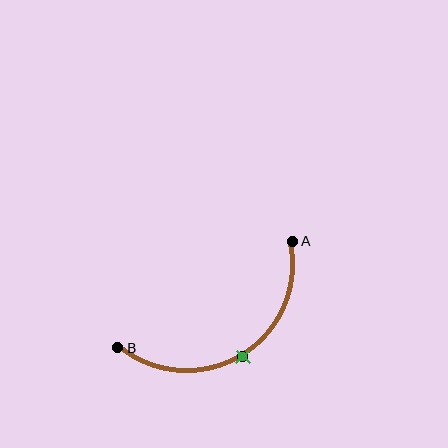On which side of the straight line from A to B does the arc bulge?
The arc bulges below the straight line connecting A and B.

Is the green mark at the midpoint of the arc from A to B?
Yes. The green mark lies on the arc at equal arc-length from both A and B — it is the arc midpoint.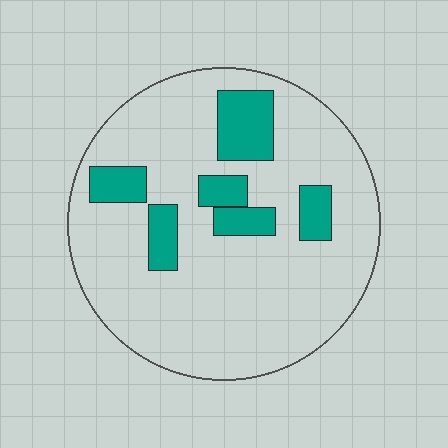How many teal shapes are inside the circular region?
6.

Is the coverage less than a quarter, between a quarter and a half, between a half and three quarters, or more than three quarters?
Less than a quarter.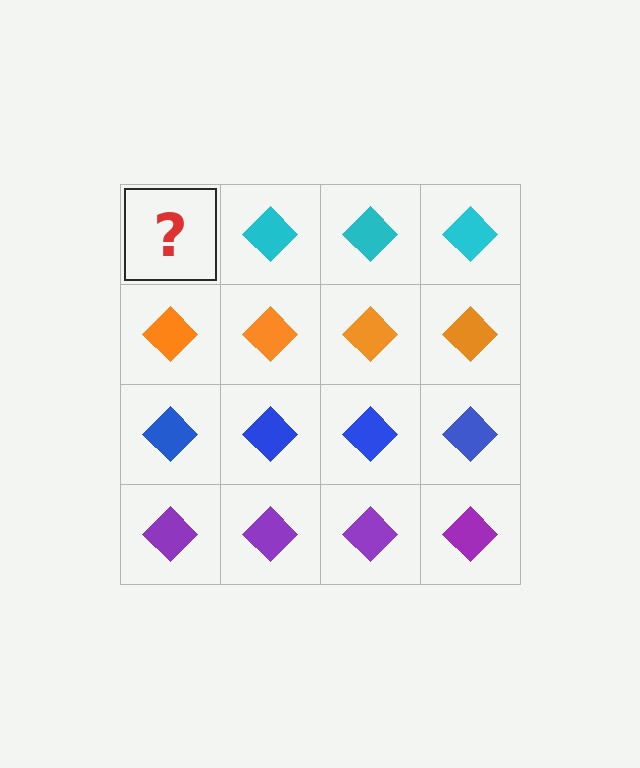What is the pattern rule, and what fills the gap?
The rule is that each row has a consistent color. The gap should be filled with a cyan diamond.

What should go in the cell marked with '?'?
The missing cell should contain a cyan diamond.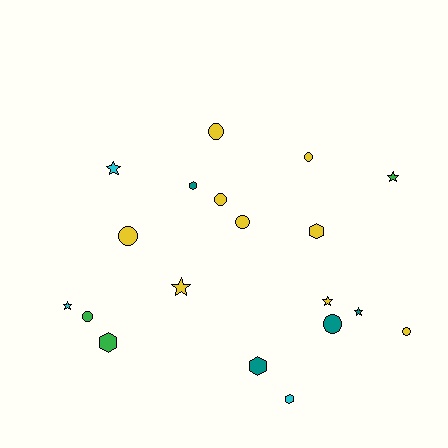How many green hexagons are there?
There is 1 green hexagon.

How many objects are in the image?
There are 19 objects.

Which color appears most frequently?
Yellow, with 9 objects.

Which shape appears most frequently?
Circle, with 8 objects.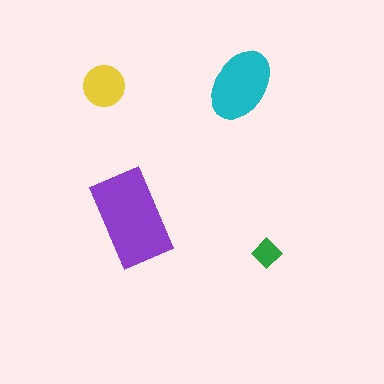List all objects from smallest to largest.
The green diamond, the yellow circle, the cyan ellipse, the purple rectangle.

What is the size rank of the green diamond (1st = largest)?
4th.